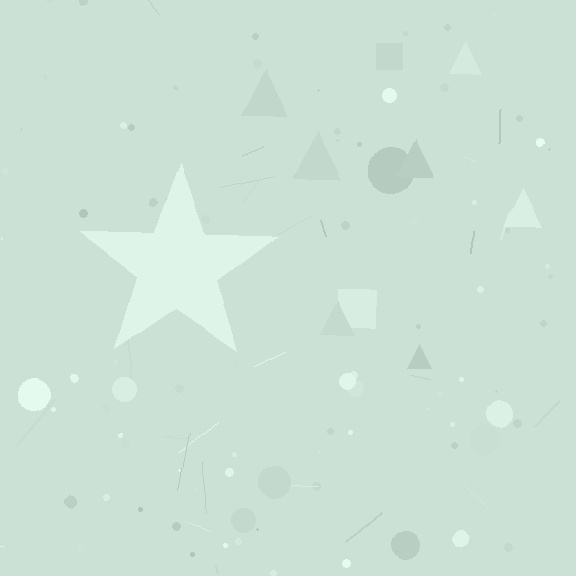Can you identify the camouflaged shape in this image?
The camouflaged shape is a star.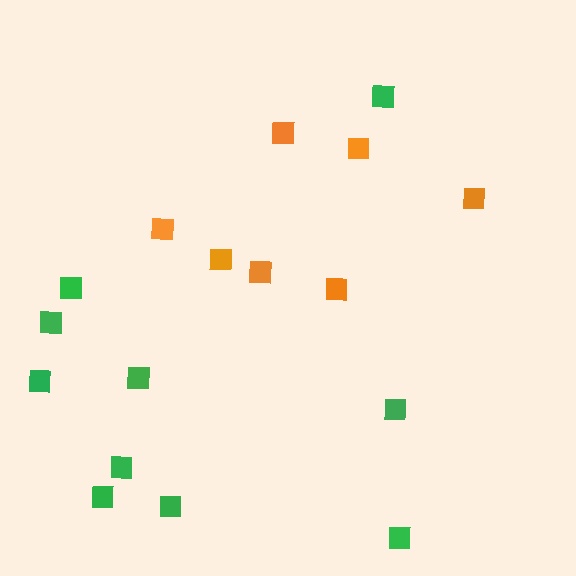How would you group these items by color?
There are 2 groups: one group of green squares (10) and one group of orange squares (7).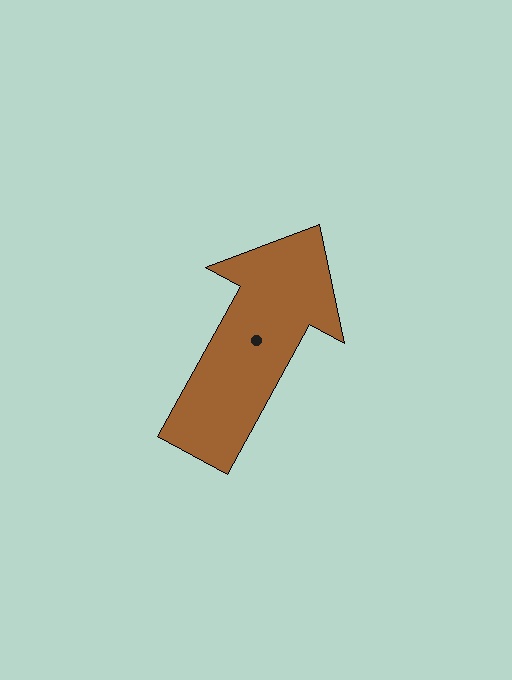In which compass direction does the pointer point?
Northeast.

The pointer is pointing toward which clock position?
Roughly 1 o'clock.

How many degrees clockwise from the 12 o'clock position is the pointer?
Approximately 29 degrees.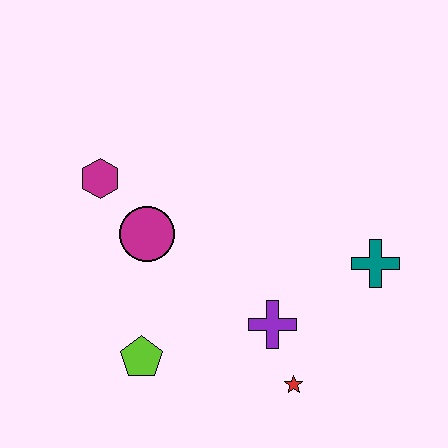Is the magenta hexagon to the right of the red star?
No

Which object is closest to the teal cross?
The purple cross is closest to the teal cross.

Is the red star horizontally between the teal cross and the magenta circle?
Yes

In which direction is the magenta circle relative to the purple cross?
The magenta circle is to the left of the purple cross.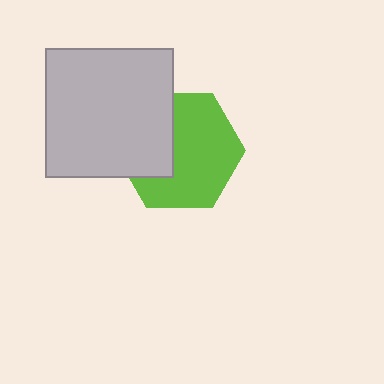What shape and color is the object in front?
The object in front is a light gray square.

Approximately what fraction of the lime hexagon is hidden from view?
Roughly 34% of the lime hexagon is hidden behind the light gray square.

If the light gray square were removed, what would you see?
You would see the complete lime hexagon.